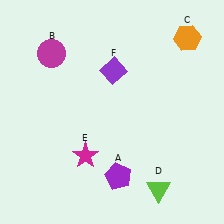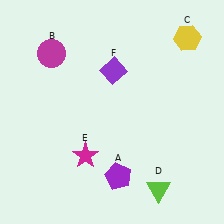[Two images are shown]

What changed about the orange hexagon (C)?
In Image 1, C is orange. In Image 2, it changed to yellow.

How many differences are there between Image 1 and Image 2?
There is 1 difference between the two images.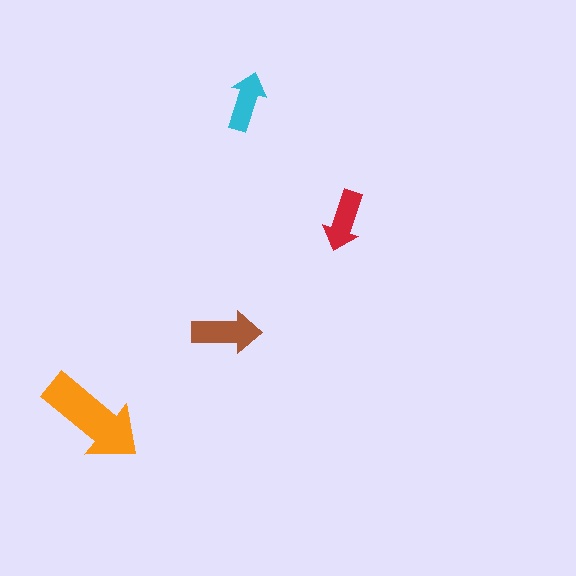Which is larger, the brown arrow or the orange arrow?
The orange one.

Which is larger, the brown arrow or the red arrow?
The brown one.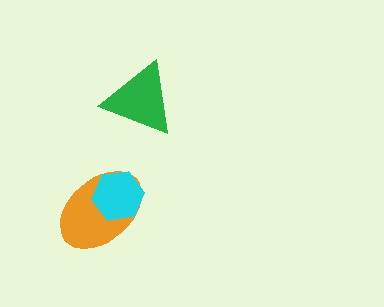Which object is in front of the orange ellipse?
The cyan hexagon is in front of the orange ellipse.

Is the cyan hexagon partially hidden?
No, no other shape covers it.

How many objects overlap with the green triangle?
0 objects overlap with the green triangle.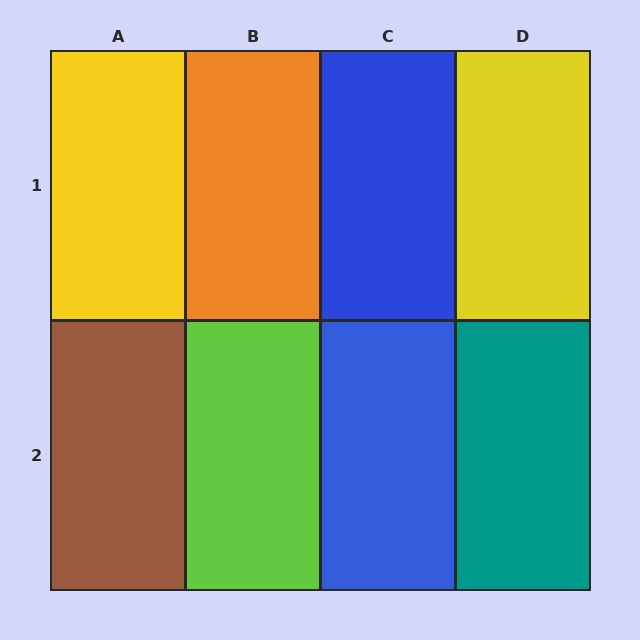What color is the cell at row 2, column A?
Brown.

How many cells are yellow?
2 cells are yellow.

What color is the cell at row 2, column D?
Teal.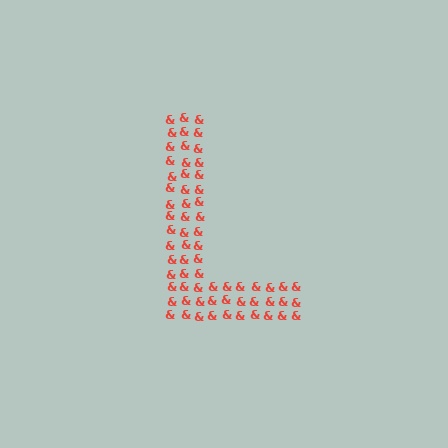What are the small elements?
The small elements are ampersands.